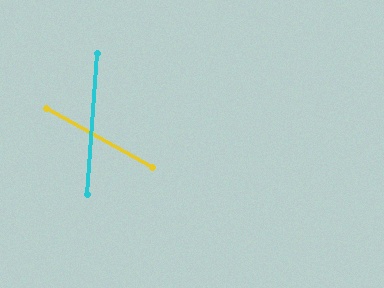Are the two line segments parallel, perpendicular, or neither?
Neither parallel nor perpendicular — they differ by about 65°.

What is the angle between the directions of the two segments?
Approximately 65 degrees.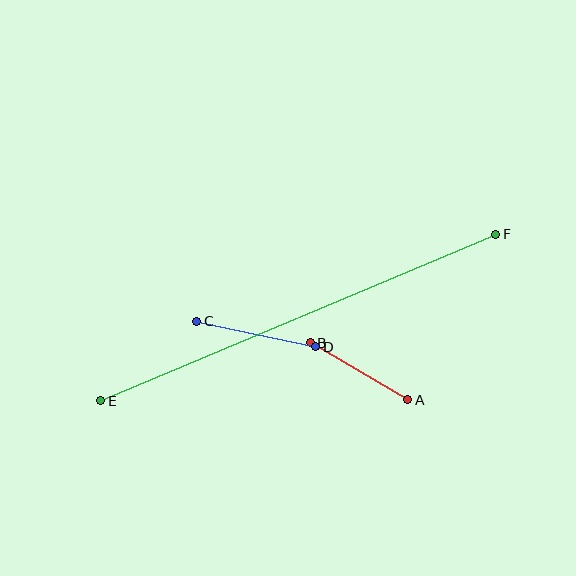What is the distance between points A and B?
The distance is approximately 113 pixels.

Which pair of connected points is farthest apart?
Points E and F are farthest apart.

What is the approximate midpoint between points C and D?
The midpoint is at approximately (256, 334) pixels.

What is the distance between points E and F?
The distance is approximately 429 pixels.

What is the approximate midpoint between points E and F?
The midpoint is at approximately (298, 318) pixels.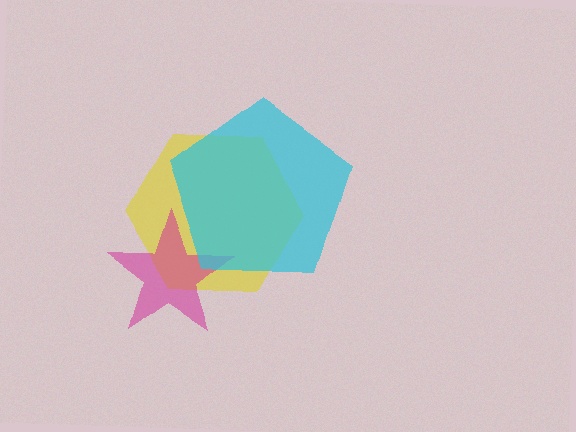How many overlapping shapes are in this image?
There are 3 overlapping shapes in the image.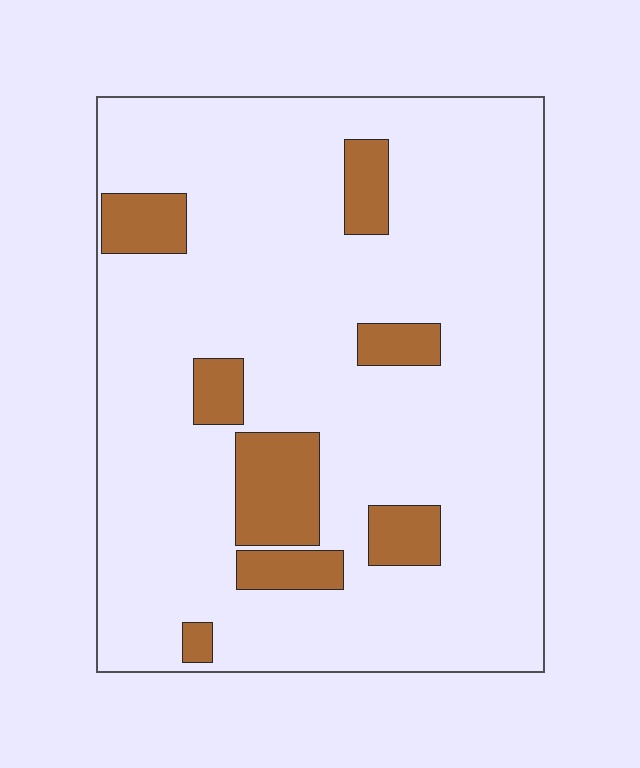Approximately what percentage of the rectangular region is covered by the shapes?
Approximately 15%.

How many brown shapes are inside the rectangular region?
8.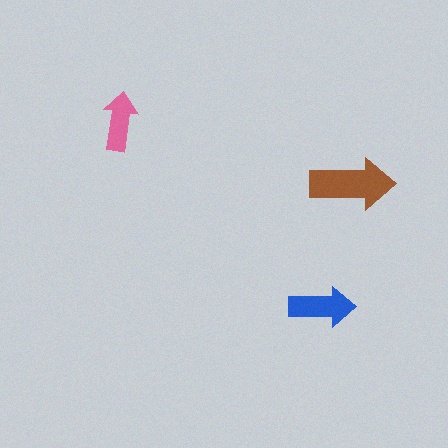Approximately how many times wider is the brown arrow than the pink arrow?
About 1.5 times wider.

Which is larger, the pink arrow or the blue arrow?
The blue one.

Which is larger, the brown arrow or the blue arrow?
The brown one.